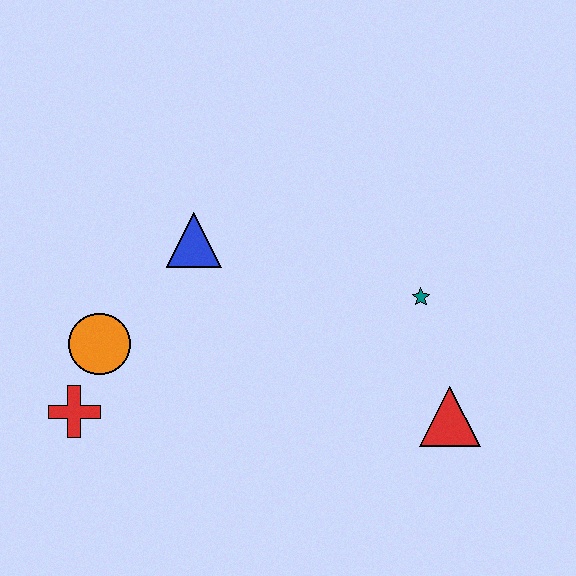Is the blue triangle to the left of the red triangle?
Yes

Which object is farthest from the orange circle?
The red triangle is farthest from the orange circle.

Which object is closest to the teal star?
The red triangle is closest to the teal star.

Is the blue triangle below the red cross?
No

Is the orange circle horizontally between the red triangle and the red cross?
Yes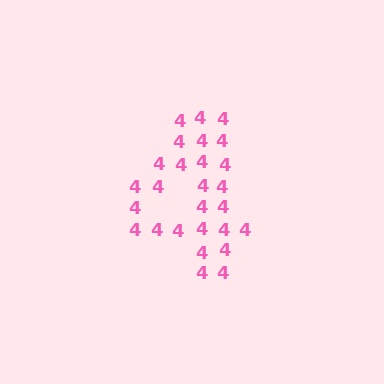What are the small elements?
The small elements are digit 4's.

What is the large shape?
The large shape is the digit 4.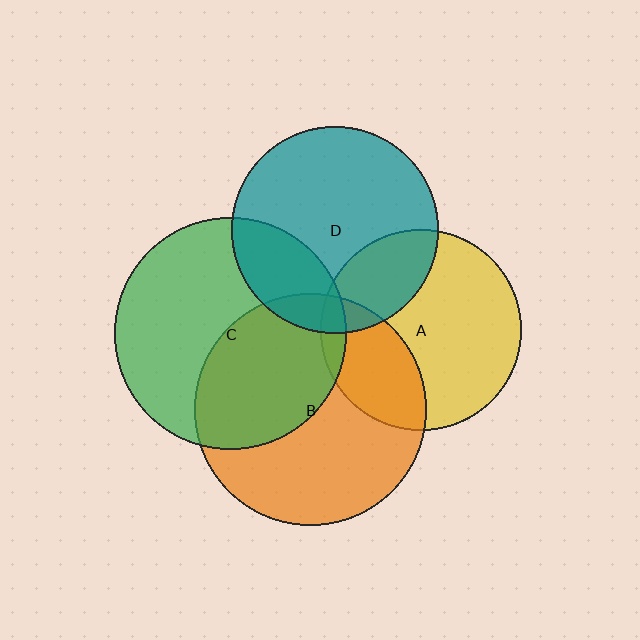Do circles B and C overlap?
Yes.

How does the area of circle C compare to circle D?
Approximately 1.3 times.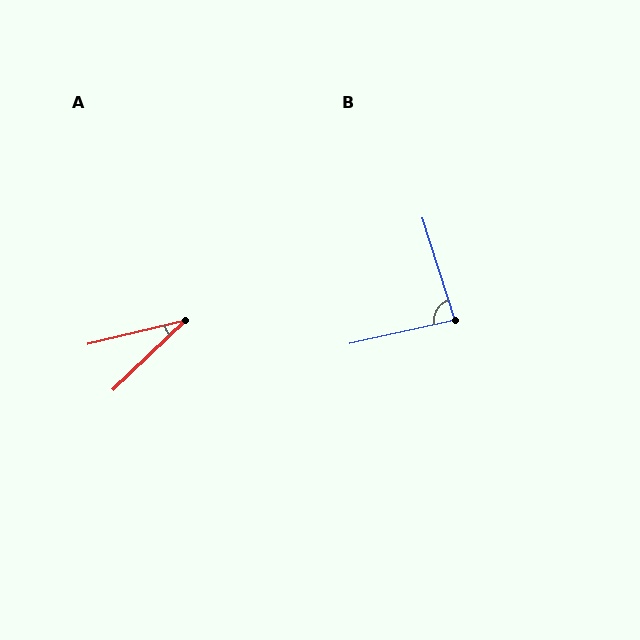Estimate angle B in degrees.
Approximately 85 degrees.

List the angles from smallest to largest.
A (30°), B (85°).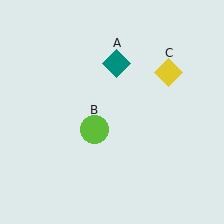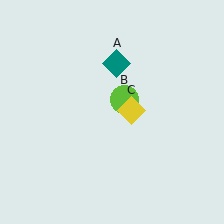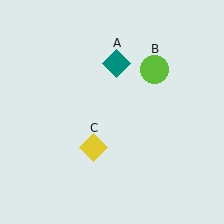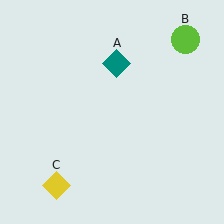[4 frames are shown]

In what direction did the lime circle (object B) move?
The lime circle (object B) moved up and to the right.